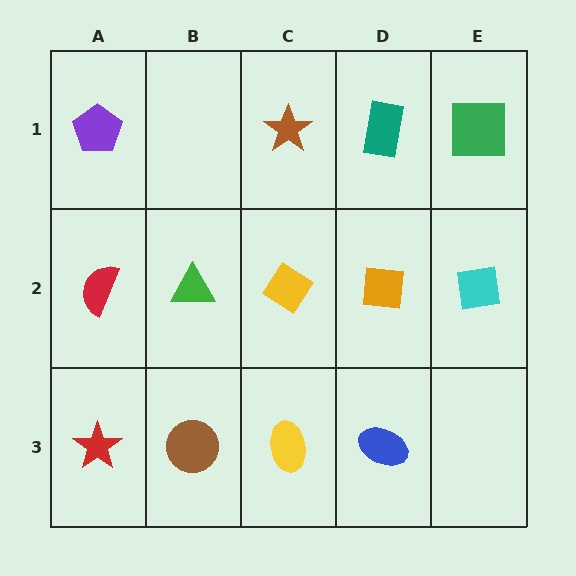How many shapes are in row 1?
4 shapes.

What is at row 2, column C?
A yellow diamond.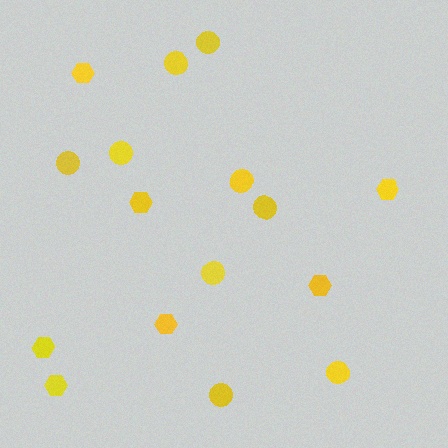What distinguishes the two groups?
There are 2 groups: one group of circles (9) and one group of hexagons (7).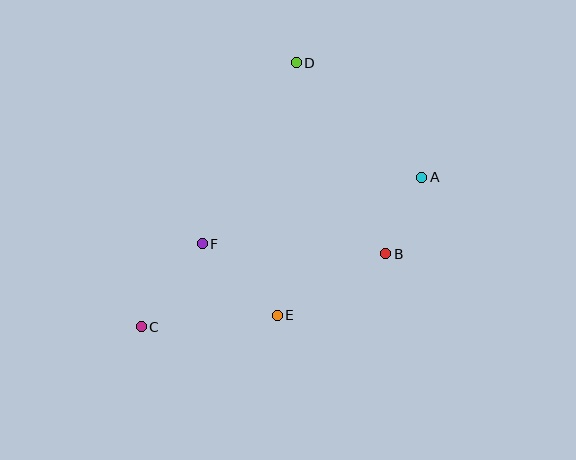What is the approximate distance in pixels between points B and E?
The distance between B and E is approximately 125 pixels.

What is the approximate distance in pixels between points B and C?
The distance between B and C is approximately 256 pixels.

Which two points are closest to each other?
Points A and B are closest to each other.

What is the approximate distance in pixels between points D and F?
The distance between D and F is approximately 204 pixels.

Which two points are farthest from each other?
Points A and C are farthest from each other.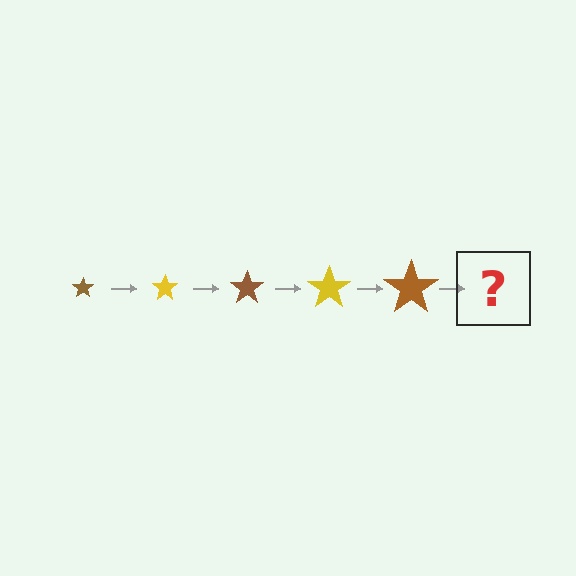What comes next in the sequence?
The next element should be a yellow star, larger than the previous one.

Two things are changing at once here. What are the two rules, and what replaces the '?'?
The two rules are that the star grows larger each step and the color cycles through brown and yellow. The '?' should be a yellow star, larger than the previous one.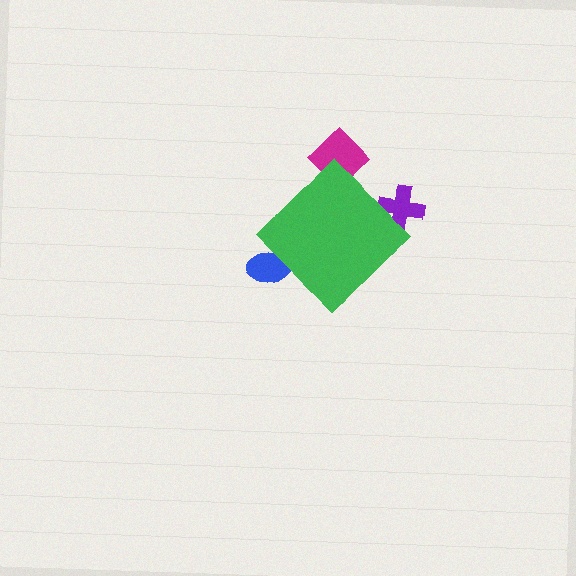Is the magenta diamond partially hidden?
Yes, the magenta diamond is partially hidden behind the green diamond.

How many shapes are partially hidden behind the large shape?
3 shapes are partially hidden.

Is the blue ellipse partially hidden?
Yes, the blue ellipse is partially hidden behind the green diamond.